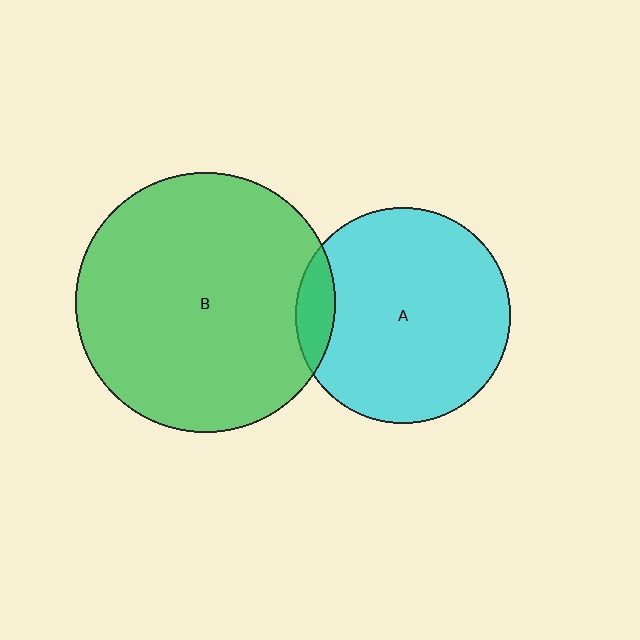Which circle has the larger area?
Circle B (green).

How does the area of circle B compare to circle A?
Approximately 1.5 times.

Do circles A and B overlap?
Yes.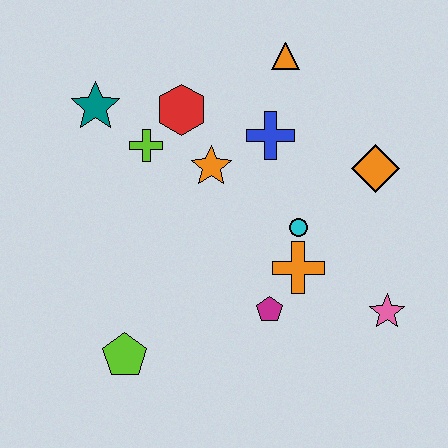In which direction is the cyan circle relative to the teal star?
The cyan circle is to the right of the teal star.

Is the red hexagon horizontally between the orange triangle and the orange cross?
No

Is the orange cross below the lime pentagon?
No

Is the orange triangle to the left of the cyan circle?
Yes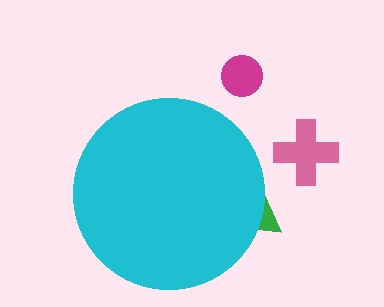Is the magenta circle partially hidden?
No, the magenta circle is fully visible.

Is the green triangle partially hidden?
Yes, the green triangle is partially hidden behind the cyan circle.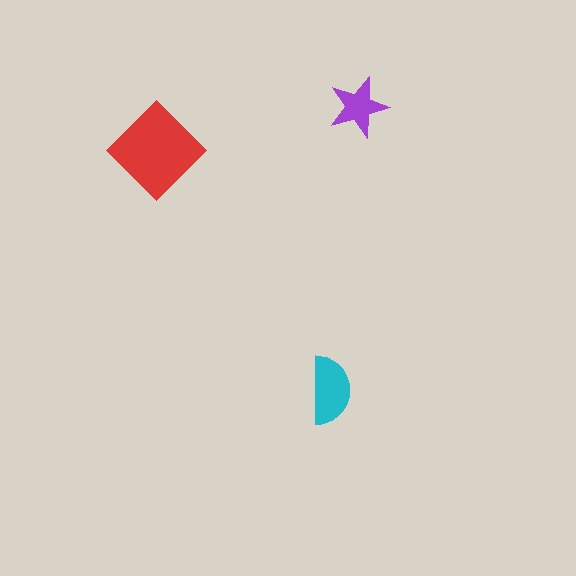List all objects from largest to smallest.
The red diamond, the cyan semicircle, the purple star.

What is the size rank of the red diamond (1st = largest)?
1st.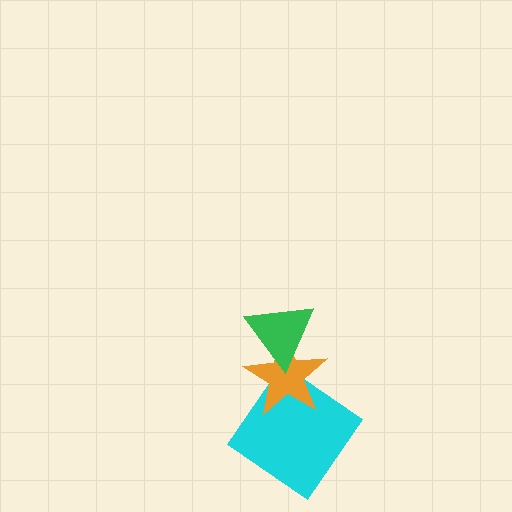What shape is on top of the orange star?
The green triangle is on top of the orange star.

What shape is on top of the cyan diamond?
The orange star is on top of the cyan diamond.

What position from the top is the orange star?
The orange star is 2nd from the top.